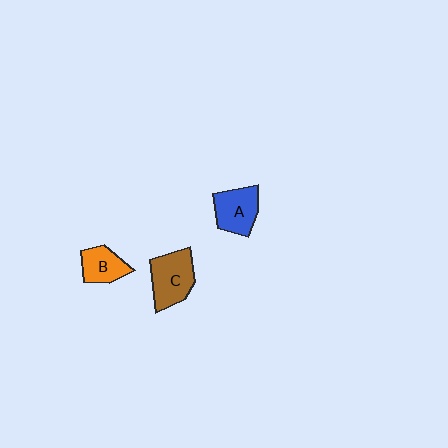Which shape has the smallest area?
Shape B (orange).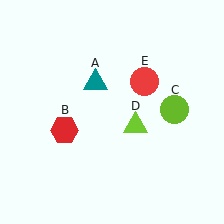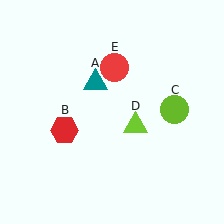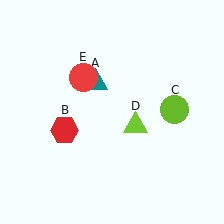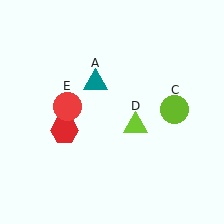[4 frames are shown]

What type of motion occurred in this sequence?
The red circle (object E) rotated counterclockwise around the center of the scene.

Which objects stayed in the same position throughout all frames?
Teal triangle (object A) and red hexagon (object B) and lime circle (object C) and lime triangle (object D) remained stationary.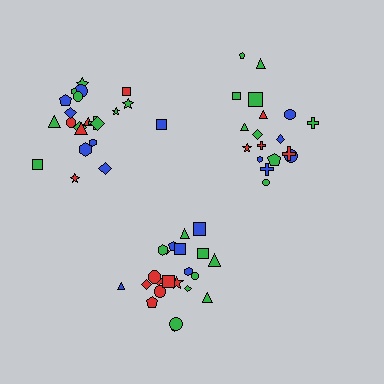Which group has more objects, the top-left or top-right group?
The top-left group.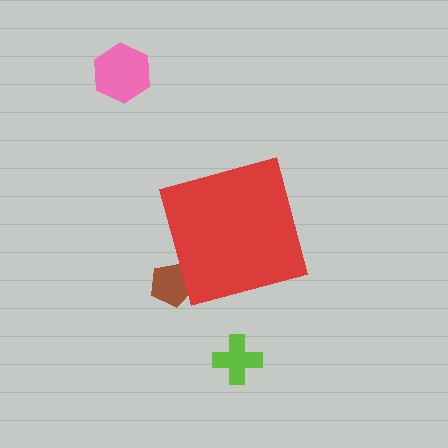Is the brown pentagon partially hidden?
Yes, the brown pentagon is partially hidden behind the red diamond.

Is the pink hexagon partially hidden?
No, the pink hexagon is fully visible.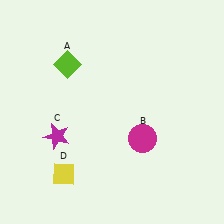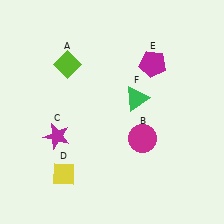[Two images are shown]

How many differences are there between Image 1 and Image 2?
There are 2 differences between the two images.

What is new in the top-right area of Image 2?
A magenta pentagon (E) was added in the top-right area of Image 2.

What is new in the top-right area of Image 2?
A green triangle (F) was added in the top-right area of Image 2.